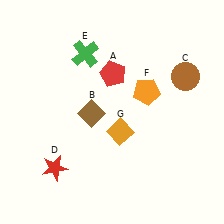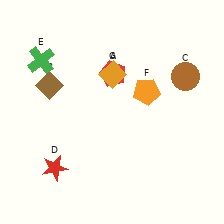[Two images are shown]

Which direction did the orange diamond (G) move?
The orange diamond (G) moved up.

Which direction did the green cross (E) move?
The green cross (E) moved left.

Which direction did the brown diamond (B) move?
The brown diamond (B) moved left.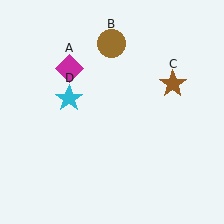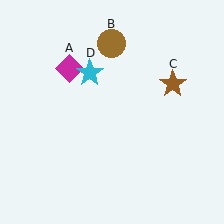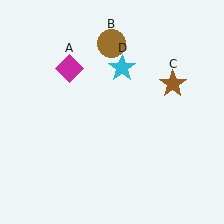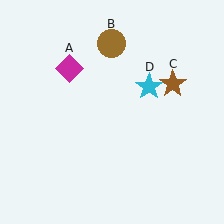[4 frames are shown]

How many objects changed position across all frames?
1 object changed position: cyan star (object D).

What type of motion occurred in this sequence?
The cyan star (object D) rotated clockwise around the center of the scene.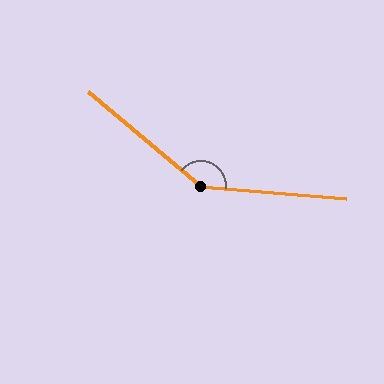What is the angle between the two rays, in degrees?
Approximately 145 degrees.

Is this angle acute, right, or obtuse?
It is obtuse.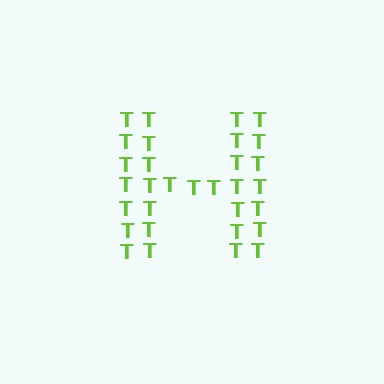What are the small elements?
The small elements are letter T's.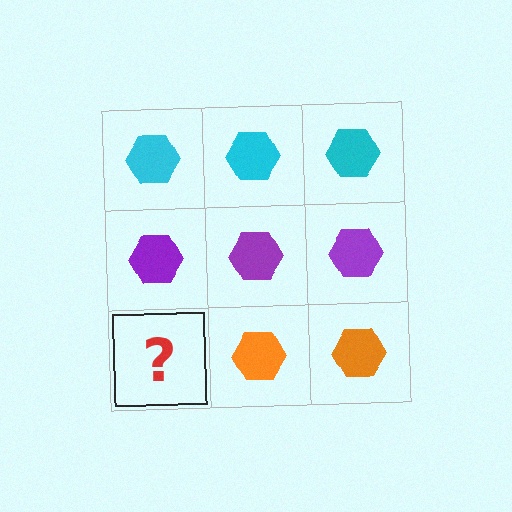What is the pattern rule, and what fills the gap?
The rule is that each row has a consistent color. The gap should be filled with an orange hexagon.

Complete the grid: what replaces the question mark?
The question mark should be replaced with an orange hexagon.